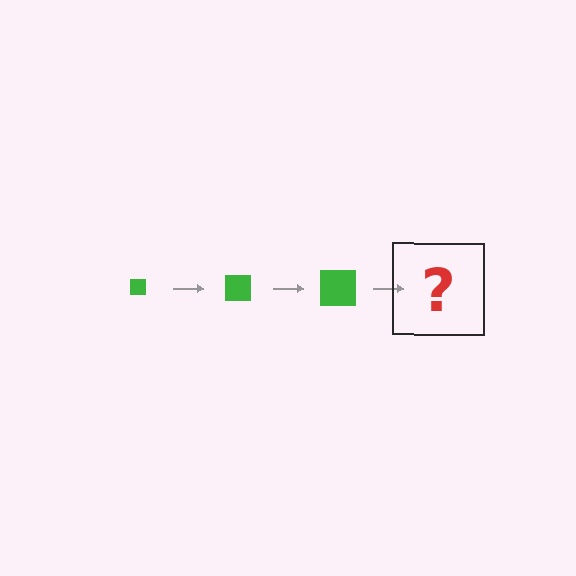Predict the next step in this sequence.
The next step is a green square, larger than the previous one.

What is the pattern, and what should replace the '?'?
The pattern is that the square gets progressively larger each step. The '?' should be a green square, larger than the previous one.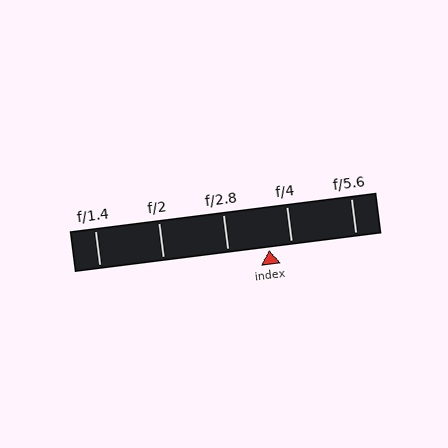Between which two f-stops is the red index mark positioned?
The index mark is between f/2.8 and f/4.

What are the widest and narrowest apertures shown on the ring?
The widest aperture shown is f/1.4 and the narrowest is f/5.6.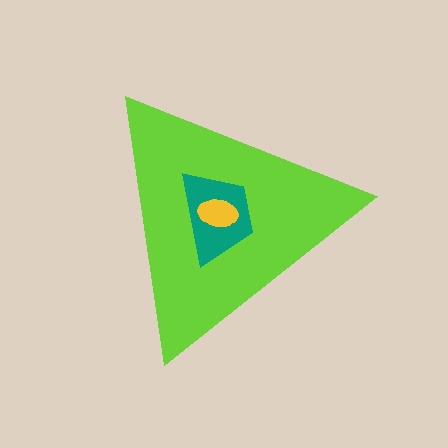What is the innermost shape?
The yellow ellipse.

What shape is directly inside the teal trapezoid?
The yellow ellipse.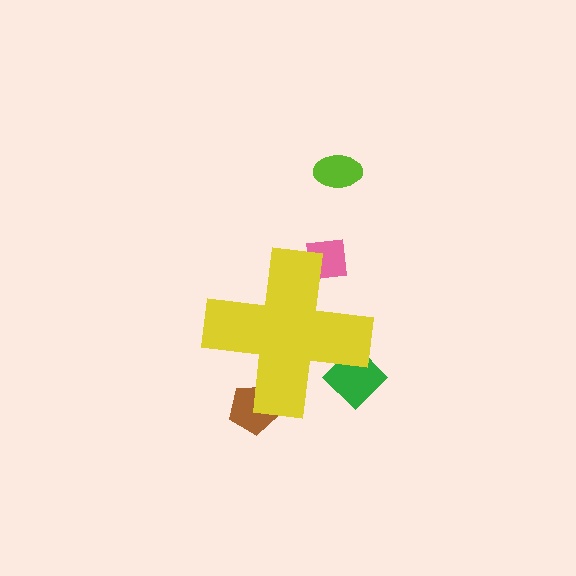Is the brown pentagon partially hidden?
Yes, the brown pentagon is partially hidden behind the yellow cross.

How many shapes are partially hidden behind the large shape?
3 shapes are partially hidden.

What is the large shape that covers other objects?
A yellow cross.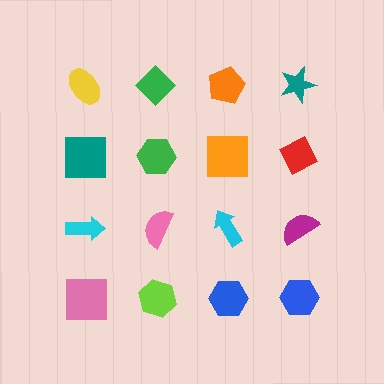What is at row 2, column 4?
A red diamond.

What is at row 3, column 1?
A cyan arrow.